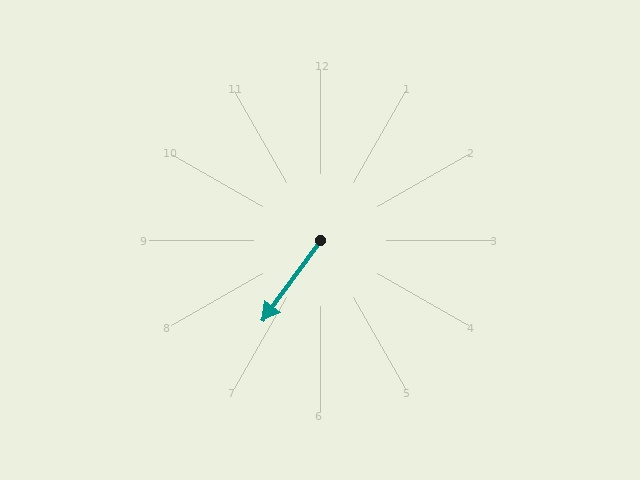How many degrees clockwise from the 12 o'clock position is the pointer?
Approximately 216 degrees.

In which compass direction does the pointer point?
Southwest.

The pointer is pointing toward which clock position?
Roughly 7 o'clock.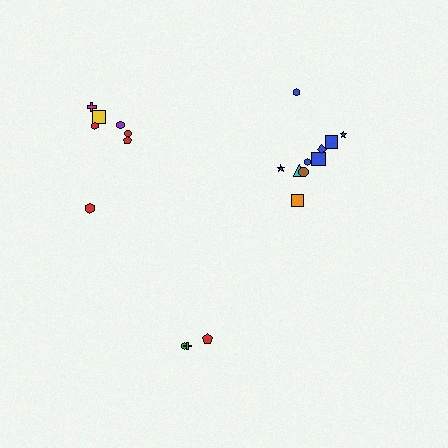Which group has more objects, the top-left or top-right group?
The top-right group.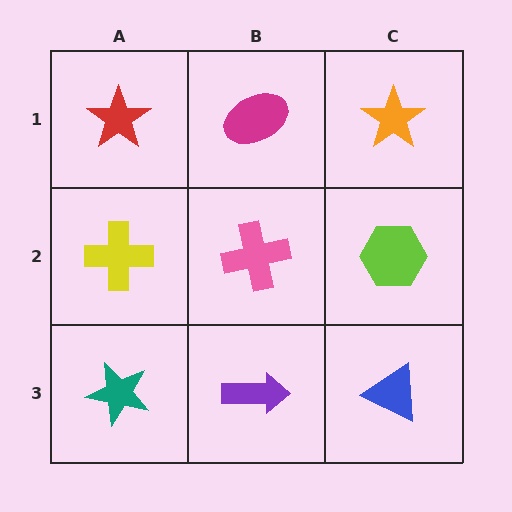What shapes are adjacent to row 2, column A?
A red star (row 1, column A), a teal star (row 3, column A), a pink cross (row 2, column B).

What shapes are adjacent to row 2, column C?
An orange star (row 1, column C), a blue triangle (row 3, column C), a pink cross (row 2, column B).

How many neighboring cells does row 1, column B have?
3.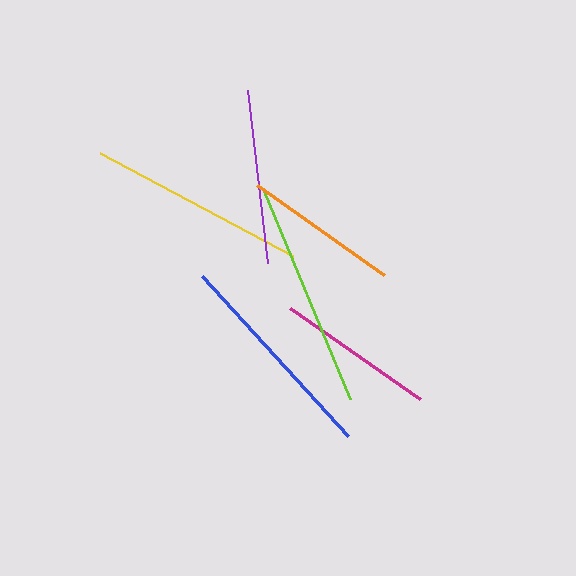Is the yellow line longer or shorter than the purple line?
The yellow line is longer than the purple line.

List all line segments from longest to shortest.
From longest to shortest: lime, yellow, blue, purple, magenta, orange.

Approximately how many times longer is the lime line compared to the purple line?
The lime line is approximately 1.3 times the length of the purple line.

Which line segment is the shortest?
The orange line is the shortest at approximately 155 pixels.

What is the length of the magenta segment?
The magenta segment is approximately 158 pixels long.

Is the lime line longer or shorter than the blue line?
The lime line is longer than the blue line.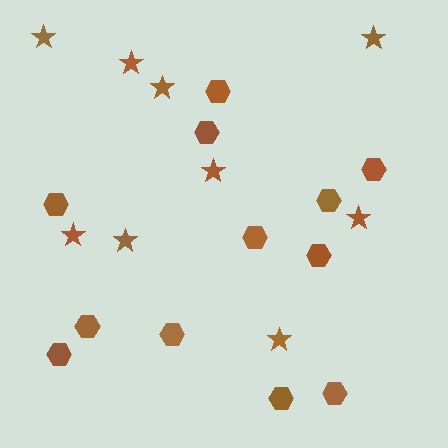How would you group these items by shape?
There are 2 groups: one group of stars (9) and one group of hexagons (12).